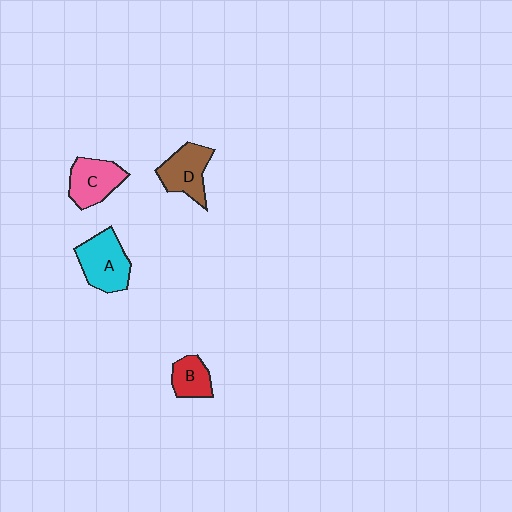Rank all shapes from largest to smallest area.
From largest to smallest: A (cyan), D (brown), C (pink), B (red).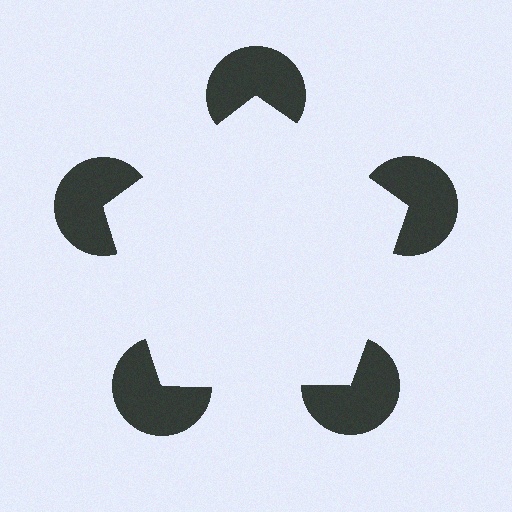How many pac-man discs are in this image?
There are 5 — one at each vertex of the illusory pentagon.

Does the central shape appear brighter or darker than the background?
It typically appears slightly brighter than the background, even though no actual brightness change is drawn.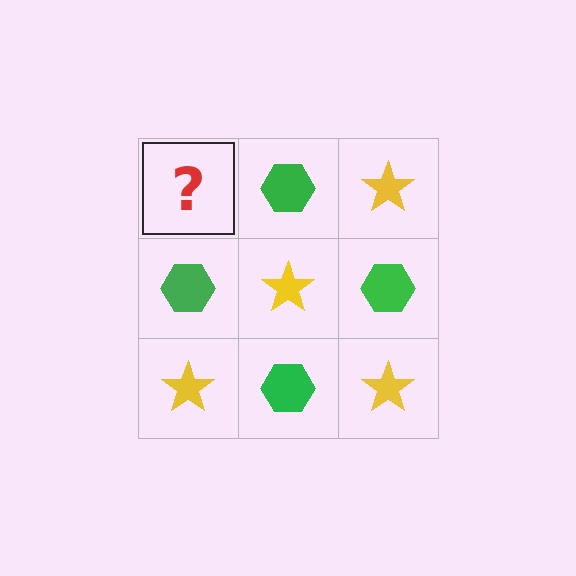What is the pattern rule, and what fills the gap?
The rule is that it alternates yellow star and green hexagon in a checkerboard pattern. The gap should be filled with a yellow star.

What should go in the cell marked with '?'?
The missing cell should contain a yellow star.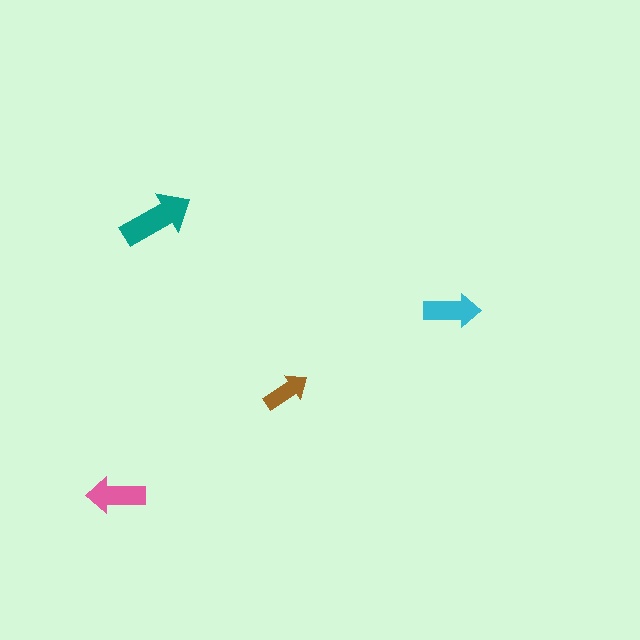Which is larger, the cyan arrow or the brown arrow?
The cyan one.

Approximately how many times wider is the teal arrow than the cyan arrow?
About 1.5 times wider.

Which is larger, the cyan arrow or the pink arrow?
The pink one.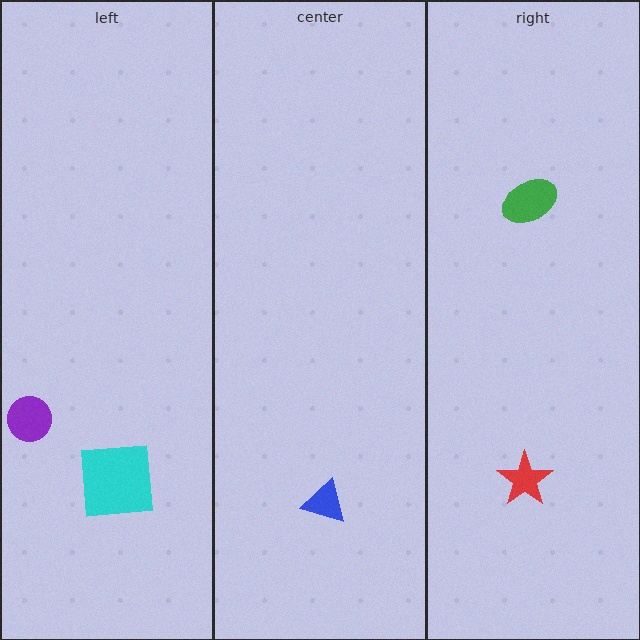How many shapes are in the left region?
2.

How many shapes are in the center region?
1.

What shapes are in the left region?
The cyan square, the purple circle.